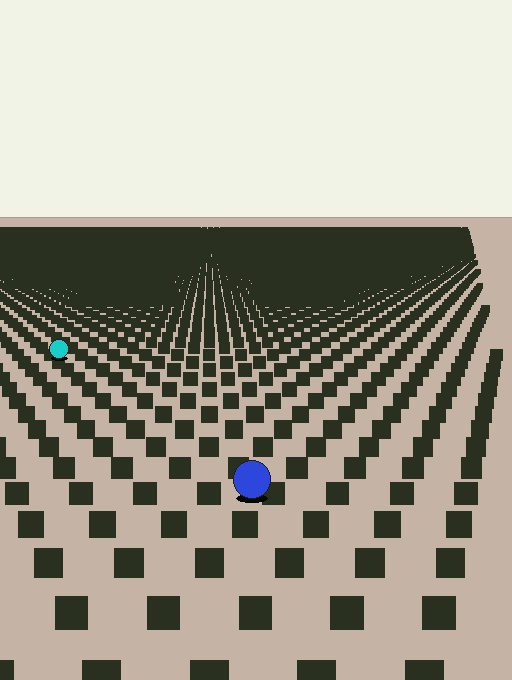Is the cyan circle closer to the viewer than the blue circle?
No. The blue circle is closer — you can tell from the texture gradient: the ground texture is coarser near it.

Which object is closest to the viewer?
The blue circle is closest. The texture marks near it are larger and more spread out.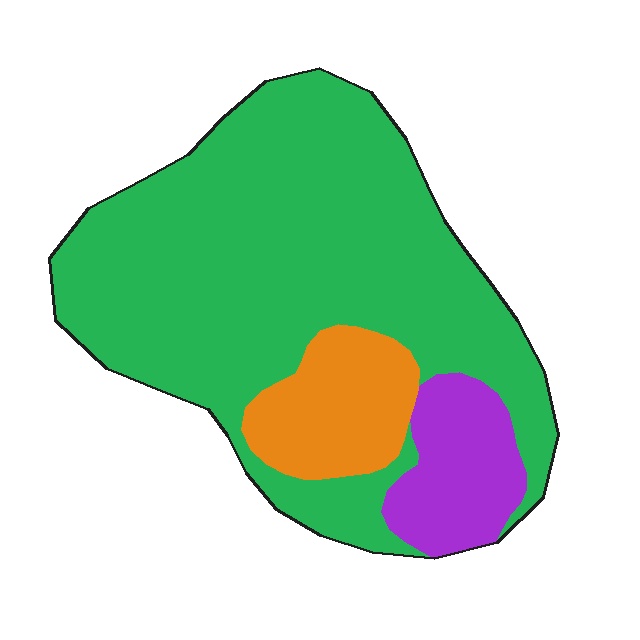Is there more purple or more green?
Green.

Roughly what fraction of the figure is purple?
Purple takes up about one eighth (1/8) of the figure.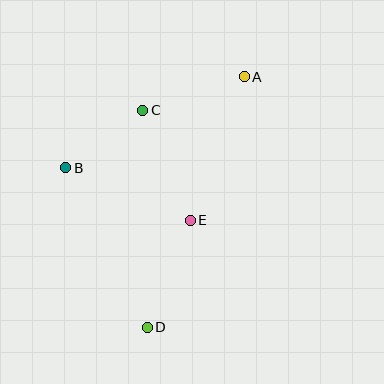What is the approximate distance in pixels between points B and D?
The distance between B and D is approximately 179 pixels.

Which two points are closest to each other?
Points B and C are closest to each other.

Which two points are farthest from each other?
Points A and D are farthest from each other.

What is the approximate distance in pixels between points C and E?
The distance between C and E is approximately 120 pixels.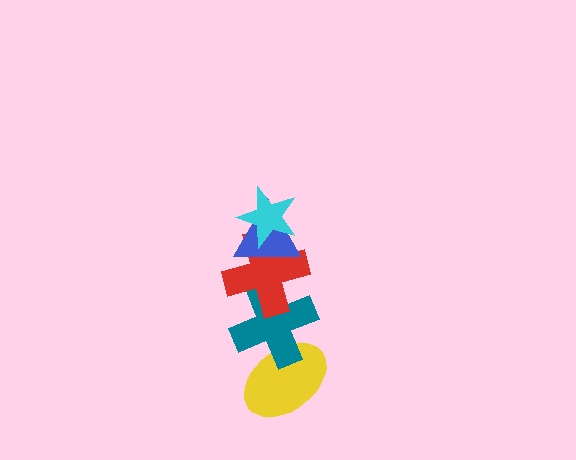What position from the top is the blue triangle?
The blue triangle is 2nd from the top.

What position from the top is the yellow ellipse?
The yellow ellipse is 5th from the top.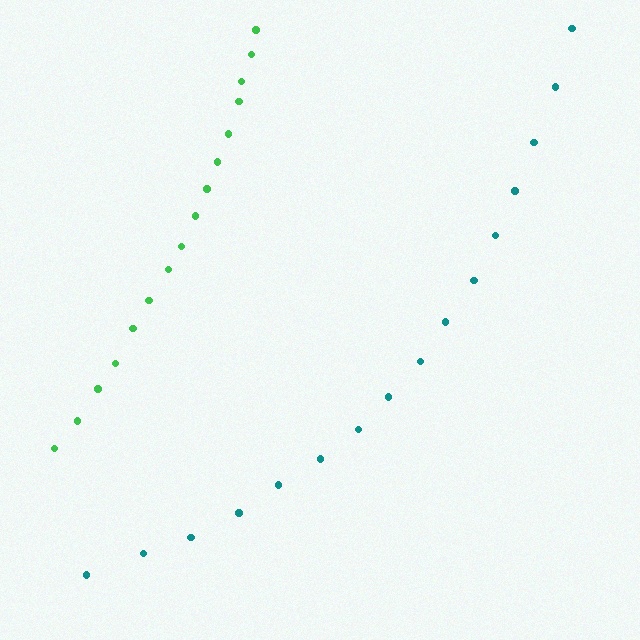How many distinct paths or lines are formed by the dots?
There are 2 distinct paths.